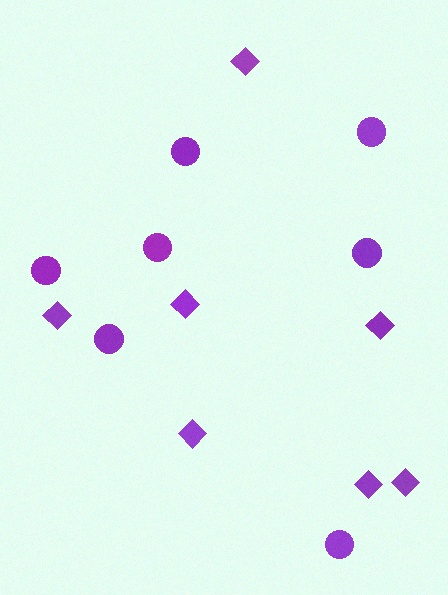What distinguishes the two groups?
There are 2 groups: one group of diamonds (7) and one group of circles (7).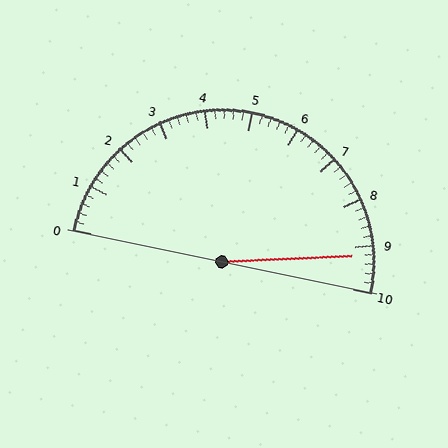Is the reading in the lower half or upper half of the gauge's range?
The reading is in the upper half of the range (0 to 10).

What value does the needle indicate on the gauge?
The needle indicates approximately 9.2.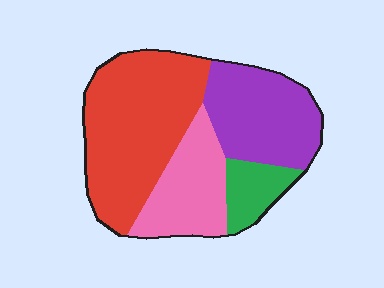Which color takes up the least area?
Green, at roughly 10%.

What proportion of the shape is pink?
Pink takes up about one fifth (1/5) of the shape.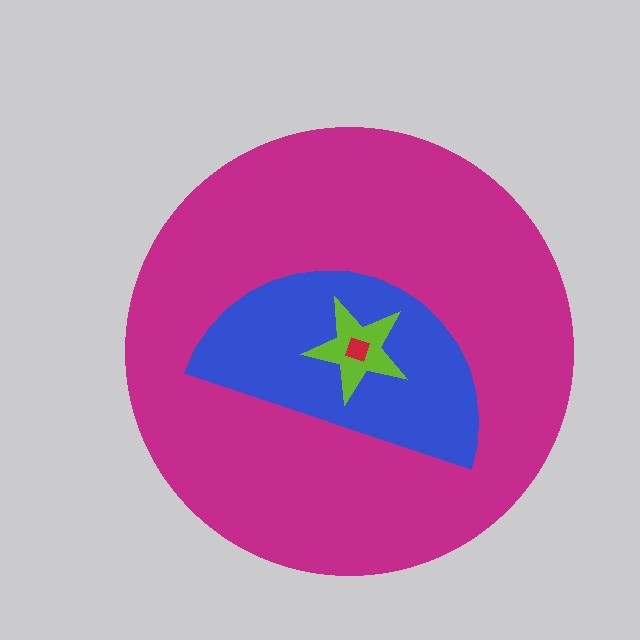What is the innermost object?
The red square.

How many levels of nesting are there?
4.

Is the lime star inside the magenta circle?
Yes.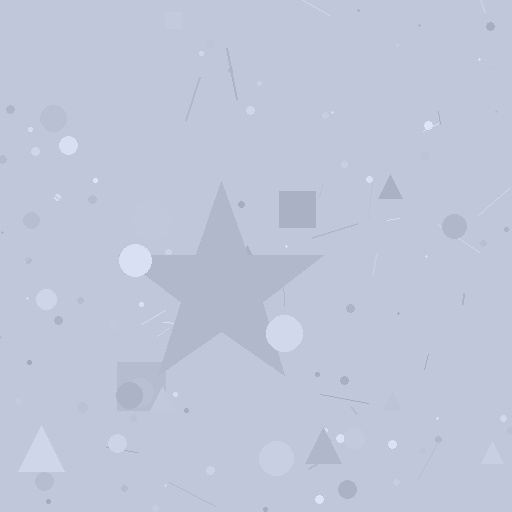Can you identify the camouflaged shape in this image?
The camouflaged shape is a star.